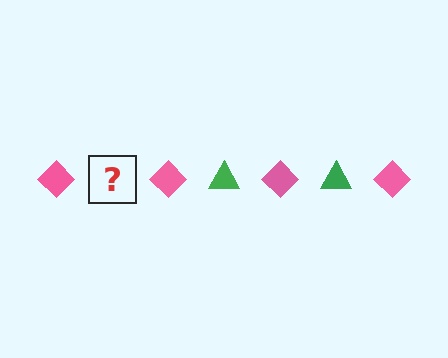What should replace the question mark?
The question mark should be replaced with a green triangle.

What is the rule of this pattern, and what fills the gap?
The rule is that the pattern alternates between pink diamond and green triangle. The gap should be filled with a green triangle.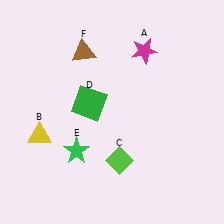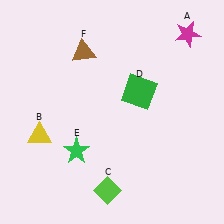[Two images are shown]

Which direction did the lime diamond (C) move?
The lime diamond (C) moved down.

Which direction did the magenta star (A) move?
The magenta star (A) moved right.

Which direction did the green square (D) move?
The green square (D) moved right.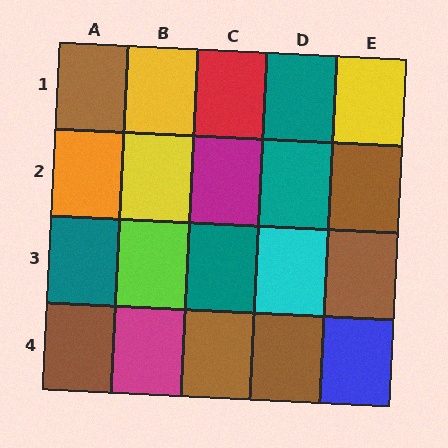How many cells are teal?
4 cells are teal.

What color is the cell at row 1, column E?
Yellow.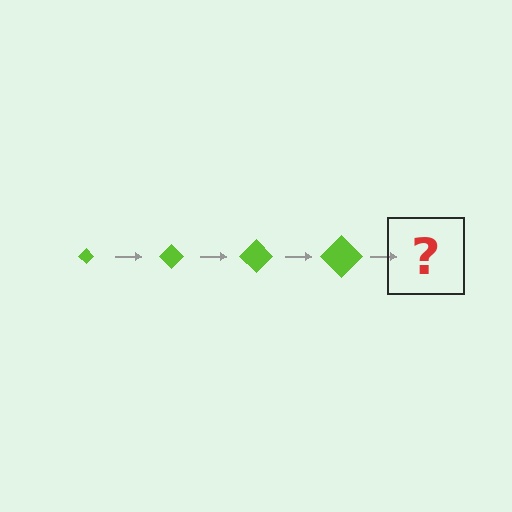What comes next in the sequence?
The next element should be a lime diamond, larger than the previous one.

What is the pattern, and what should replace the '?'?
The pattern is that the diamond gets progressively larger each step. The '?' should be a lime diamond, larger than the previous one.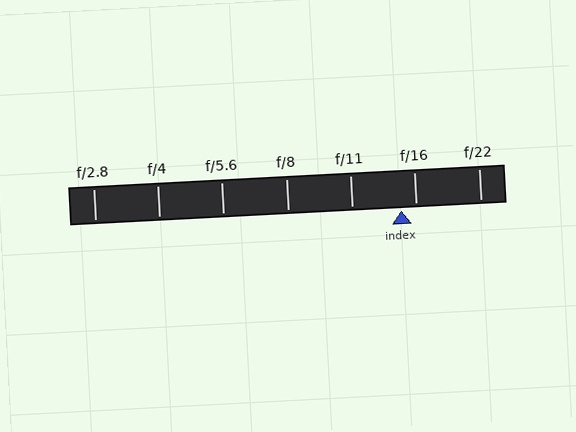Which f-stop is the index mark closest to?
The index mark is closest to f/16.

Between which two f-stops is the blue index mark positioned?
The index mark is between f/11 and f/16.